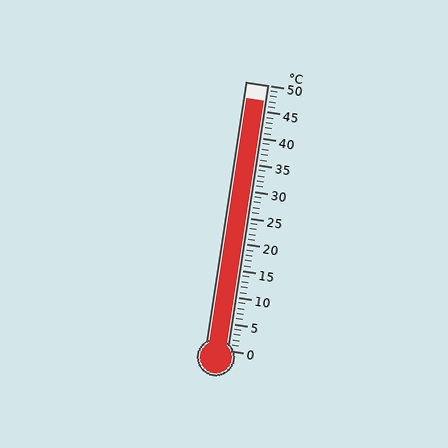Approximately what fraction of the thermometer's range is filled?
The thermometer is filled to approximately 95% of its range.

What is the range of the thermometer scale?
The thermometer scale ranges from 0°C to 50°C.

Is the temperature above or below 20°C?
The temperature is above 20°C.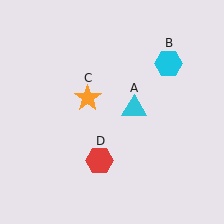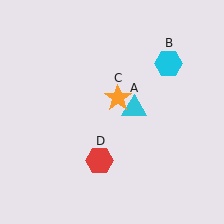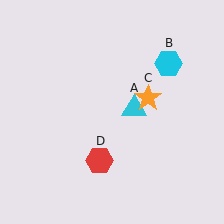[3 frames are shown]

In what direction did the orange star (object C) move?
The orange star (object C) moved right.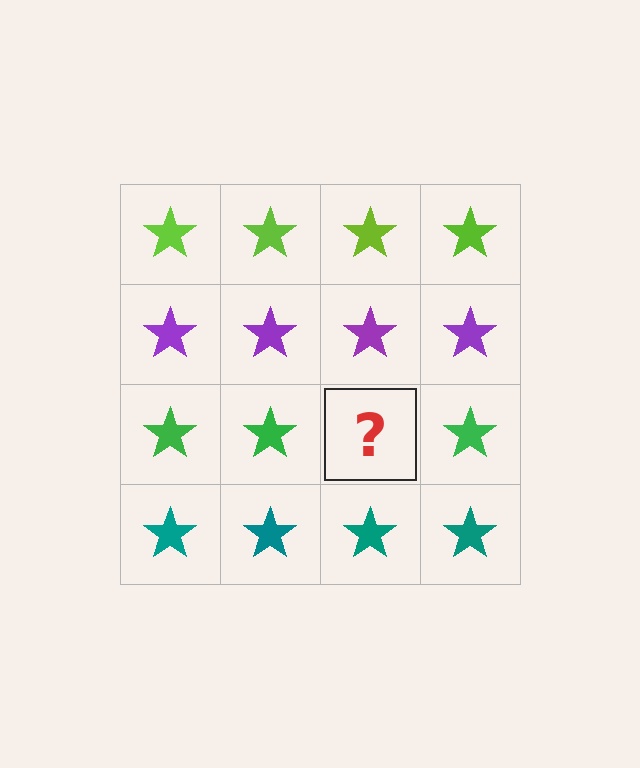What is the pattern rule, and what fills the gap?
The rule is that each row has a consistent color. The gap should be filled with a green star.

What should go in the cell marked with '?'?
The missing cell should contain a green star.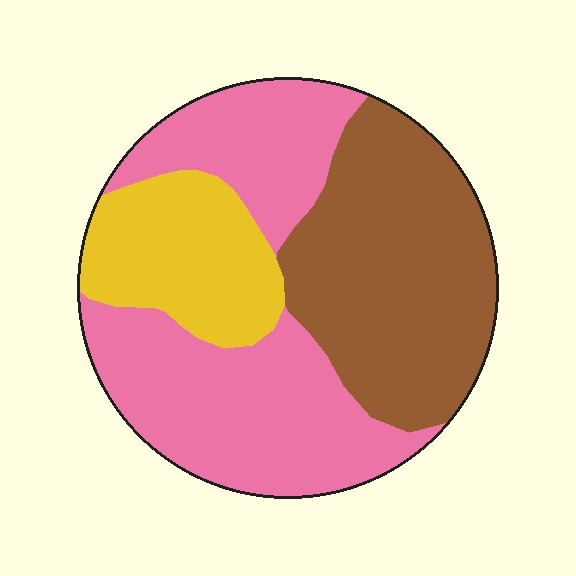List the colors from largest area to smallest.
From largest to smallest: pink, brown, yellow.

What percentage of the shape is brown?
Brown covers 36% of the shape.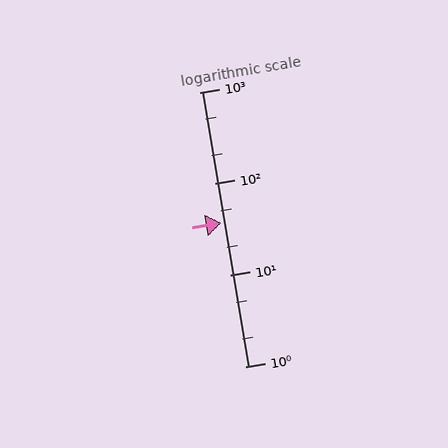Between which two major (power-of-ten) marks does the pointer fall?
The pointer is between 10 and 100.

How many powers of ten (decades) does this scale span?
The scale spans 3 decades, from 1 to 1000.